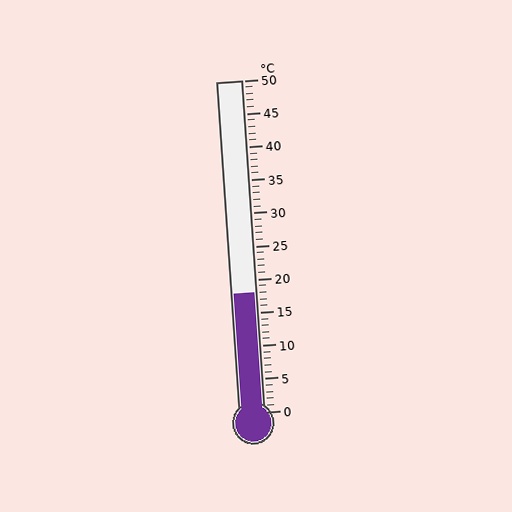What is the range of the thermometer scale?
The thermometer scale ranges from 0°C to 50°C.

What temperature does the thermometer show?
The thermometer shows approximately 18°C.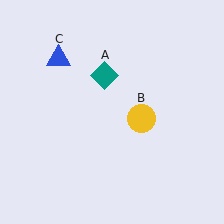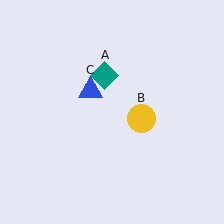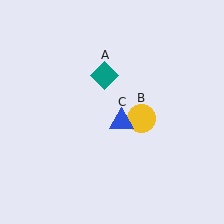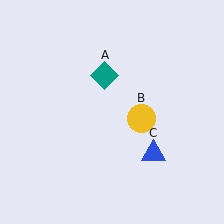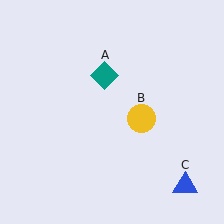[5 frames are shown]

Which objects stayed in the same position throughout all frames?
Teal diamond (object A) and yellow circle (object B) remained stationary.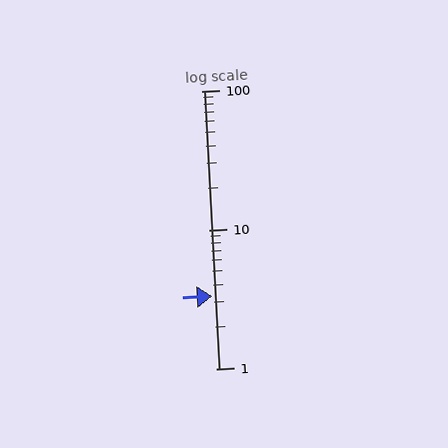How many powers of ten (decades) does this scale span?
The scale spans 2 decades, from 1 to 100.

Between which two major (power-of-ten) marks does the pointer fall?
The pointer is between 1 and 10.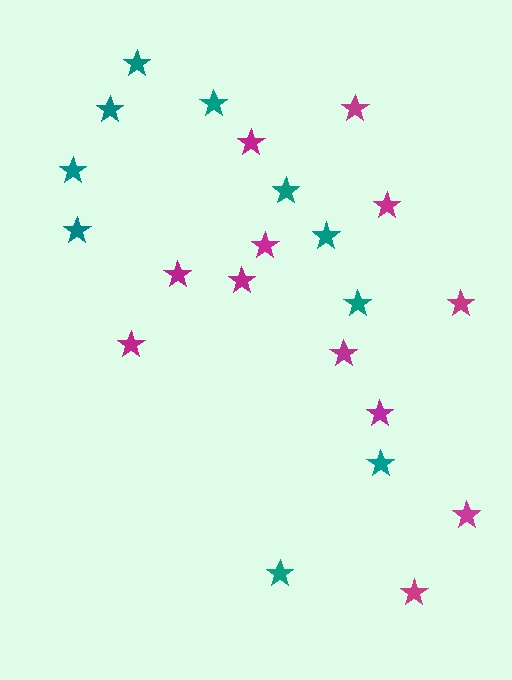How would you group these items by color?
There are 2 groups: one group of teal stars (10) and one group of magenta stars (12).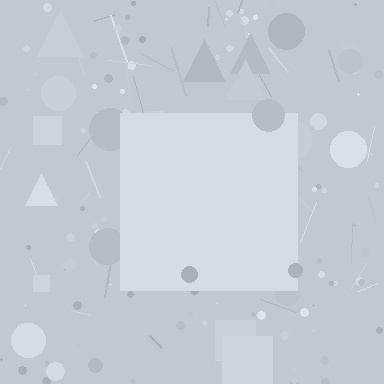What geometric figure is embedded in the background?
A square is embedded in the background.